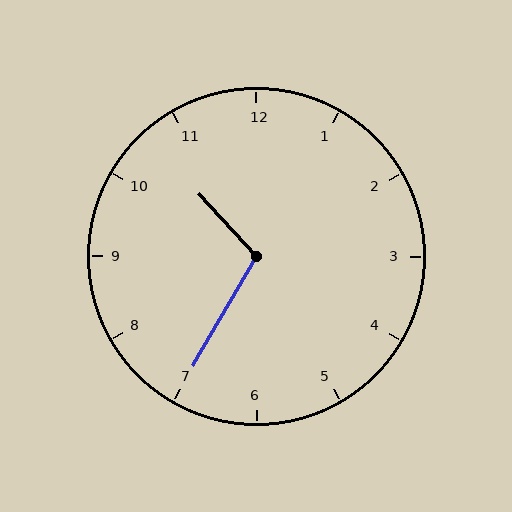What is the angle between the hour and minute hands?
Approximately 108 degrees.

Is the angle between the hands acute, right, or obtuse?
It is obtuse.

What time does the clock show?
10:35.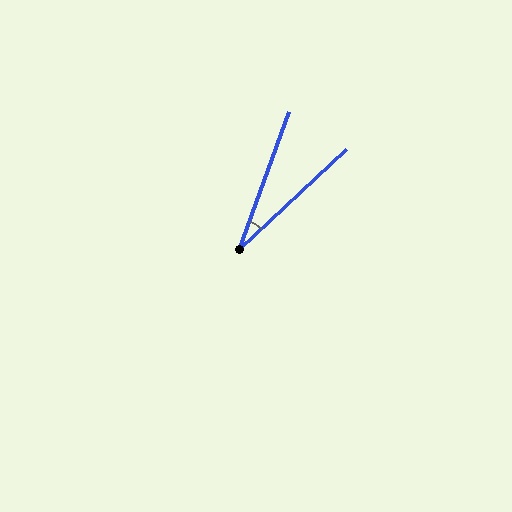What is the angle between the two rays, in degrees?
Approximately 27 degrees.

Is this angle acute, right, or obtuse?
It is acute.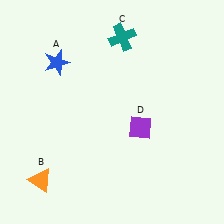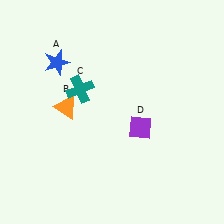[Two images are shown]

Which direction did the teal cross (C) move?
The teal cross (C) moved down.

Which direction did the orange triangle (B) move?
The orange triangle (B) moved up.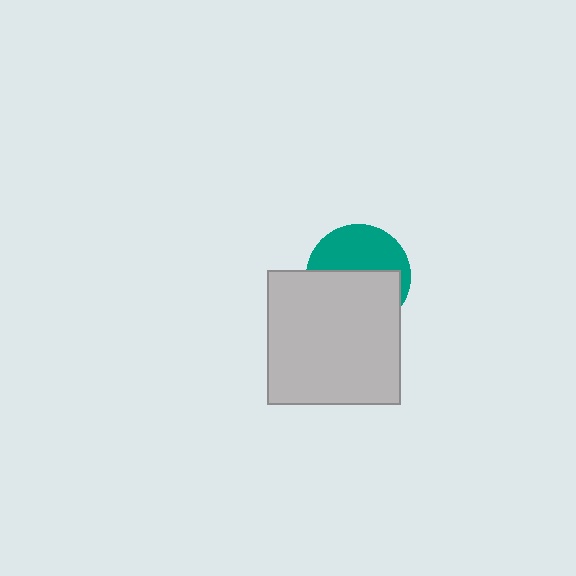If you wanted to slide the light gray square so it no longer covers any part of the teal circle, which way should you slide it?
Slide it down — that is the most direct way to separate the two shapes.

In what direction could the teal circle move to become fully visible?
The teal circle could move up. That would shift it out from behind the light gray square entirely.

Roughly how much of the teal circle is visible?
A small part of it is visible (roughly 44%).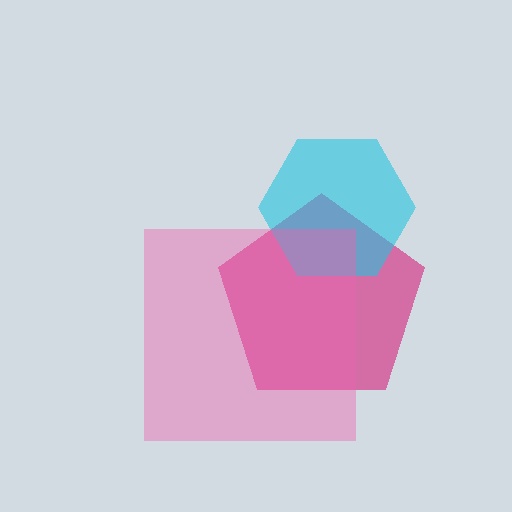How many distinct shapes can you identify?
There are 3 distinct shapes: a magenta pentagon, a cyan hexagon, a pink square.